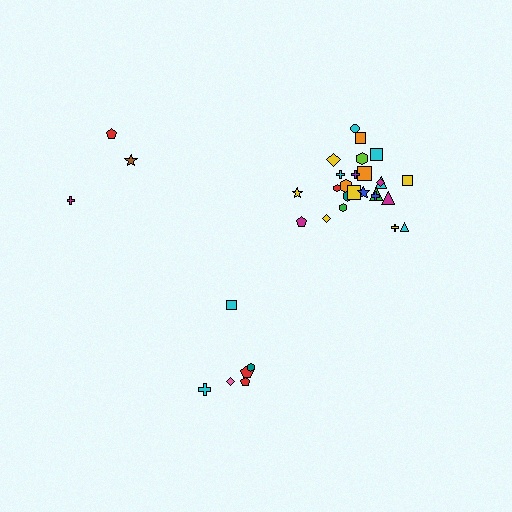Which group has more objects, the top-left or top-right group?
The top-right group.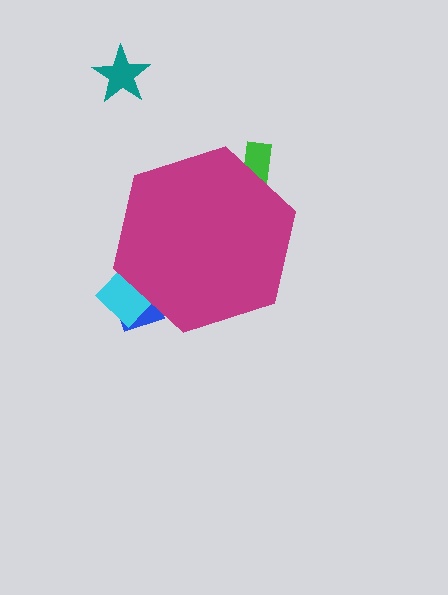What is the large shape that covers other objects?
A magenta hexagon.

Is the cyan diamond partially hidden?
Yes, the cyan diamond is partially hidden behind the magenta hexagon.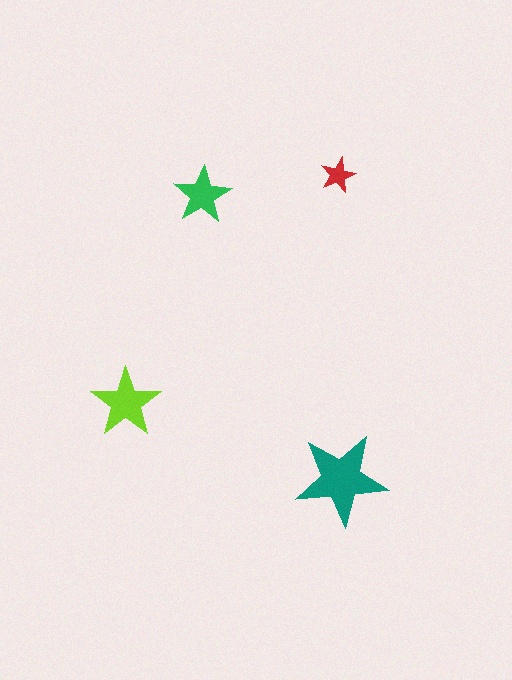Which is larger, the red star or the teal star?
The teal one.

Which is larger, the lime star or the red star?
The lime one.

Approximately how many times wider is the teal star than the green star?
About 1.5 times wider.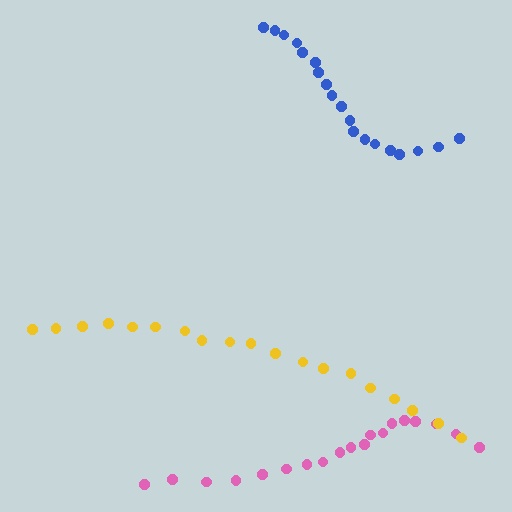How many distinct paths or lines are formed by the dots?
There are 3 distinct paths.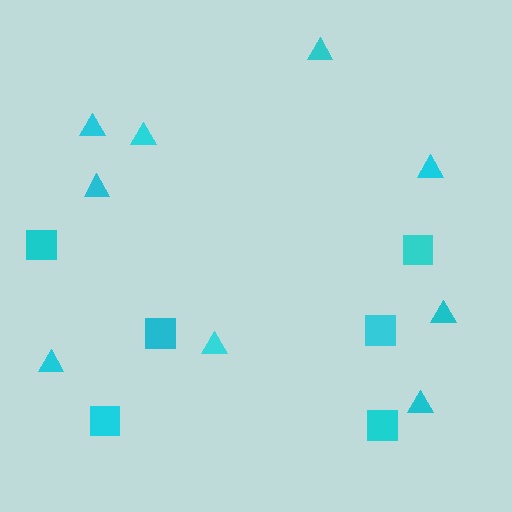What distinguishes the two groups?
There are 2 groups: one group of triangles (9) and one group of squares (6).